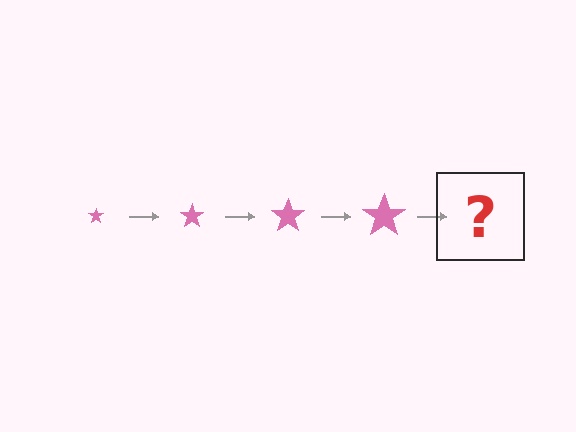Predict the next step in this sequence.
The next step is a pink star, larger than the previous one.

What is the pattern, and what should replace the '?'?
The pattern is that the star gets progressively larger each step. The '?' should be a pink star, larger than the previous one.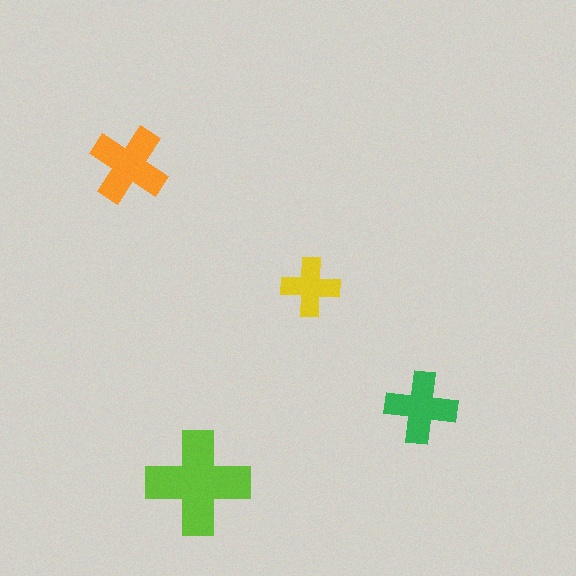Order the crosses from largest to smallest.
the lime one, the orange one, the green one, the yellow one.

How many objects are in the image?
There are 4 objects in the image.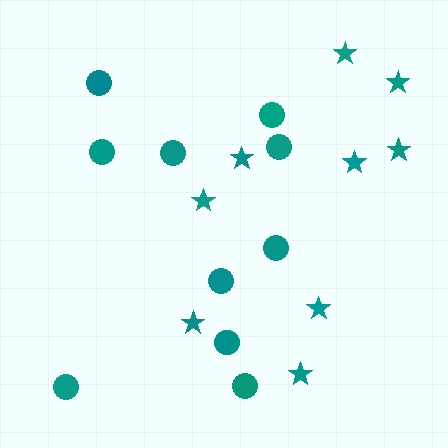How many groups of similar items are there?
There are 2 groups: one group of stars (9) and one group of circles (10).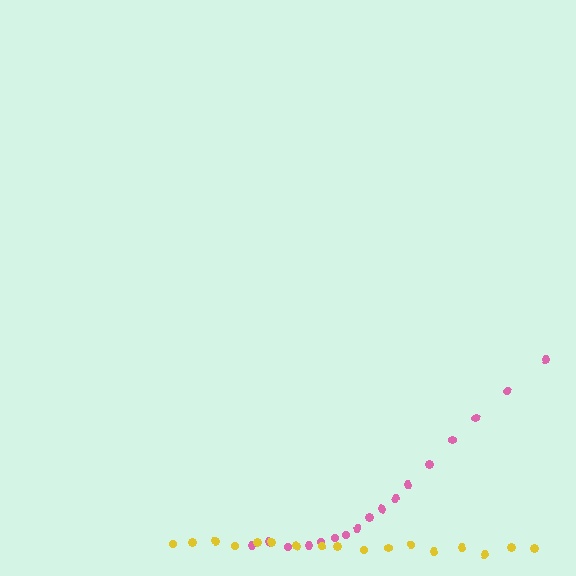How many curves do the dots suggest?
There are 2 distinct paths.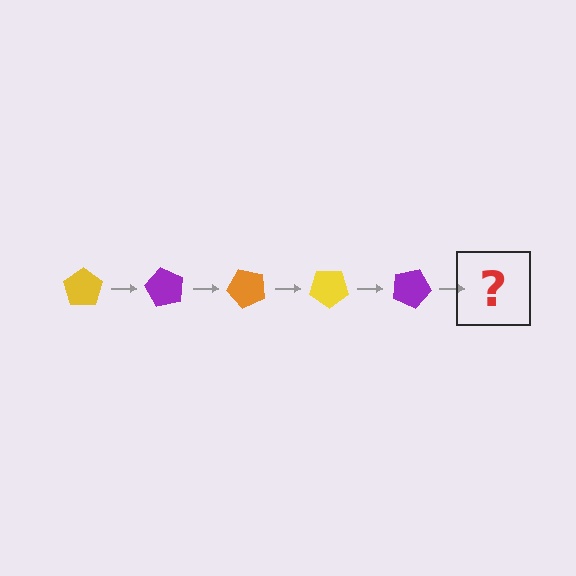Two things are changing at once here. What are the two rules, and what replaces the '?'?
The two rules are that it rotates 60 degrees each step and the color cycles through yellow, purple, and orange. The '?' should be an orange pentagon, rotated 300 degrees from the start.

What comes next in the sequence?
The next element should be an orange pentagon, rotated 300 degrees from the start.